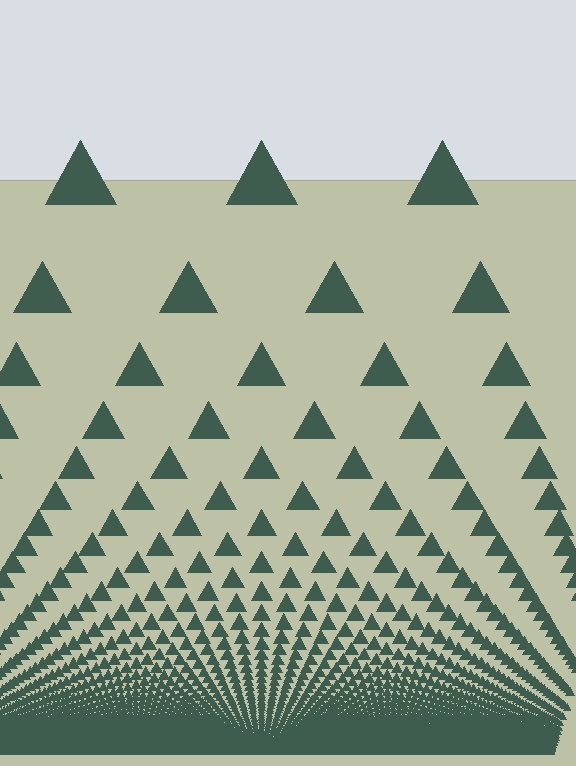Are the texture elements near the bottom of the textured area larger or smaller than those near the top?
Smaller. The gradient is inverted — elements near the bottom are smaller and denser.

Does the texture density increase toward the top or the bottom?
Density increases toward the bottom.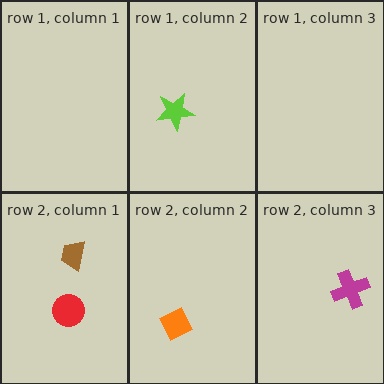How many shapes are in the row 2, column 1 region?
2.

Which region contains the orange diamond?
The row 2, column 2 region.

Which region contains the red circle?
The row 2, column 1 region.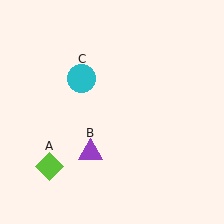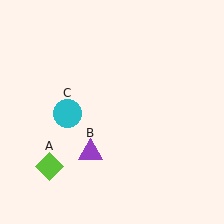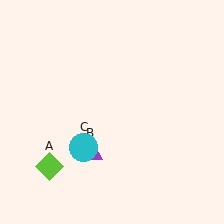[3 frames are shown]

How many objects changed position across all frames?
1 object changed position: cyan circle (object C).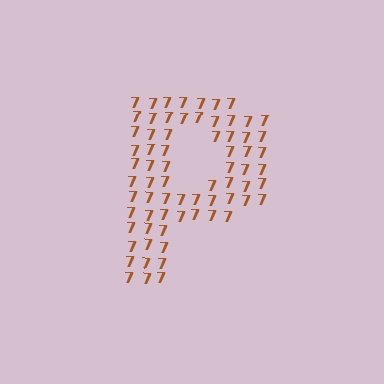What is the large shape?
The large shape is the letter P.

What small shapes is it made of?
It is made of small digit 7's.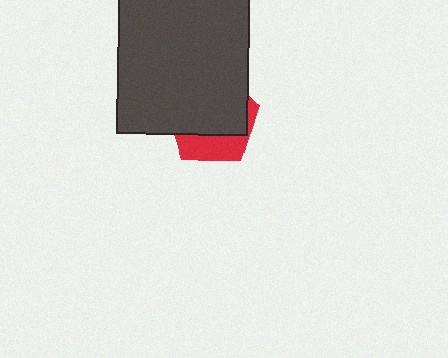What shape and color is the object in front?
The object in front is a dark gray rectangle.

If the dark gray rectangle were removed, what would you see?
You would see the complete red pentagon.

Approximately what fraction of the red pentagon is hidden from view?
Roughly 67% of the red pentagon is hidden behind the dark gray rectangle.